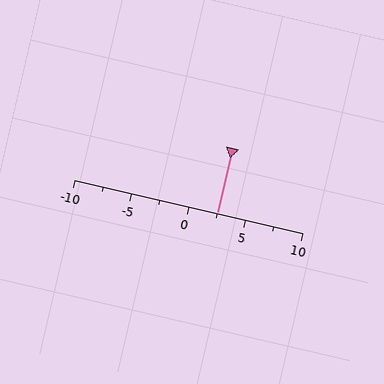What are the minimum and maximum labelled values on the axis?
The axis runs from -10 to 10.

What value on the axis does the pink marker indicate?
The marker indicates approximately 2.5.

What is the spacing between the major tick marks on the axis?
The major ticks are spaced 5 apart.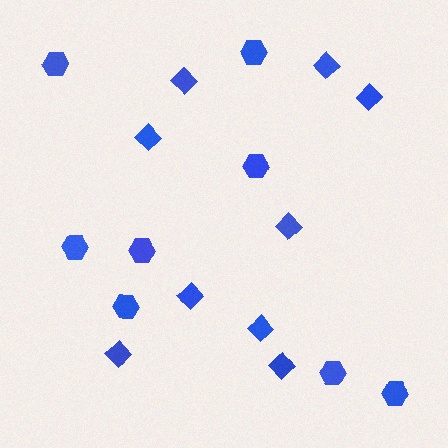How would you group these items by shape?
There are 2 groups: one group of diamonds (9) and one group of hexagons (8).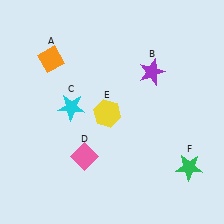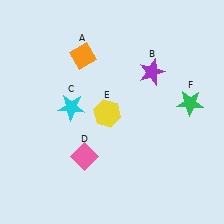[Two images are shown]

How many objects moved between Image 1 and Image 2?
2 objects moved between the two images.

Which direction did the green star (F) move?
The green star (F) moved up.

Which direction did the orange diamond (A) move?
The orange diamond (A) moved right.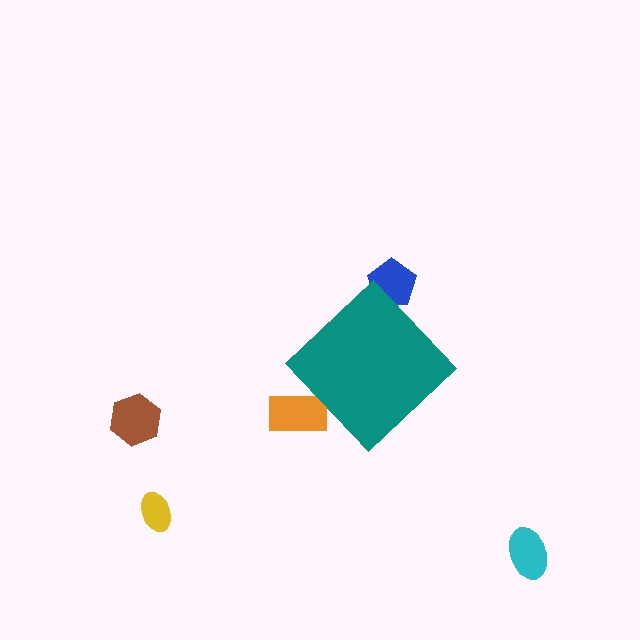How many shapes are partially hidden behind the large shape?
2 shapes are partially hidden.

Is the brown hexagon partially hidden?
No, the brown hexagon is fully visible.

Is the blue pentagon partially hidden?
Yes, the blue pentagon is partially hidden behind the teal diamond.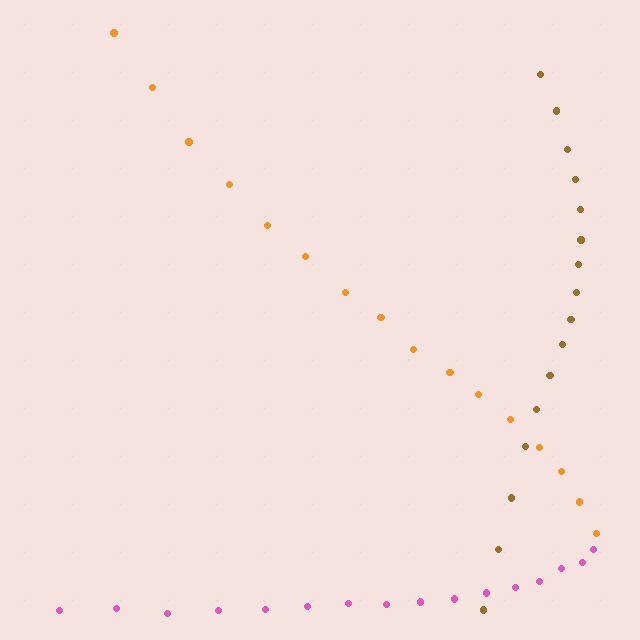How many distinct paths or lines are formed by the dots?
There are 3 distinct paths.